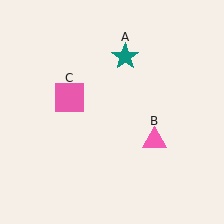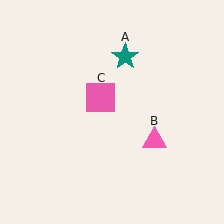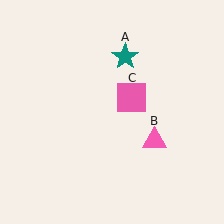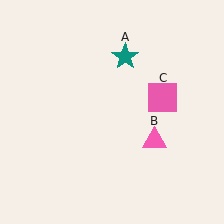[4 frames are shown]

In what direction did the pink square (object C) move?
The pink square (object C) moved right.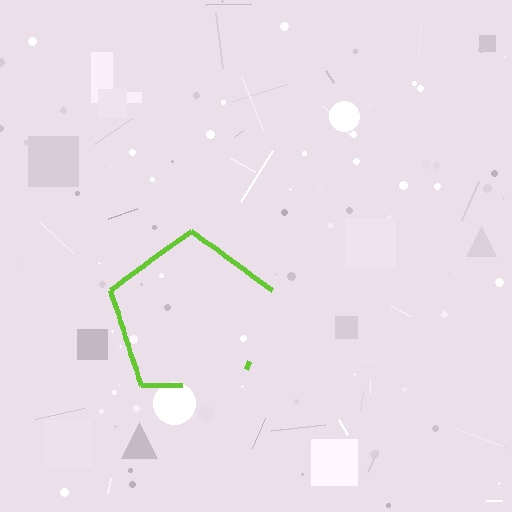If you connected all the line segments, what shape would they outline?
They would outline a pentagon.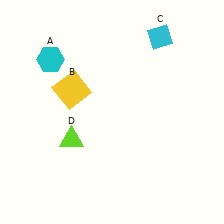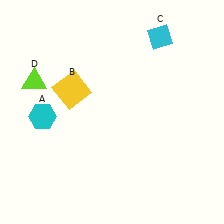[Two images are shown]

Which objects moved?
The objects that moved are: the cyan hexagon (A), the lime triangle (D).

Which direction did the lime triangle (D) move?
The lime triangle (D) moved up.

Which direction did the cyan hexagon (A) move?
The cyan hexagon (A) moved down.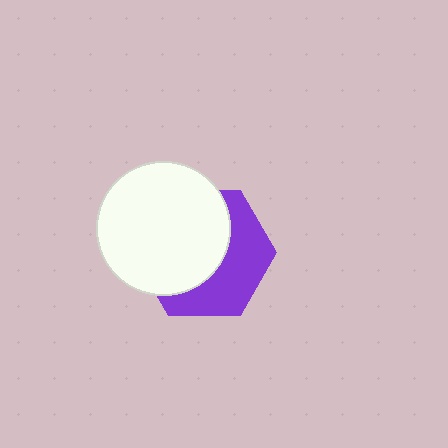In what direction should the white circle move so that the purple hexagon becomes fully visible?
The white circle should move toward the upper-left. That is the shortest direction to clear the overlap and leave the purple hexagon fully visible.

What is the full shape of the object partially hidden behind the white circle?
The partially hidden object is a purple hexagon.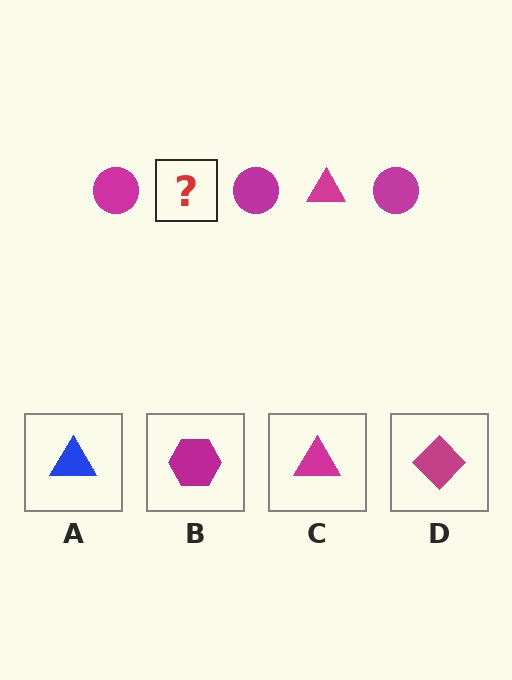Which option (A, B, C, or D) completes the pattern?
C.